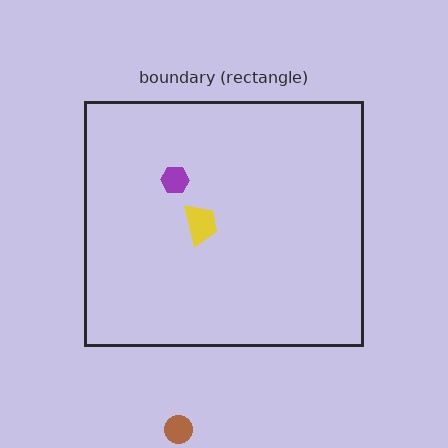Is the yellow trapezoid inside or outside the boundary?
Inside.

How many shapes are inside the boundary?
2 inside, 1 outside.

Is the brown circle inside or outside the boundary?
Outside.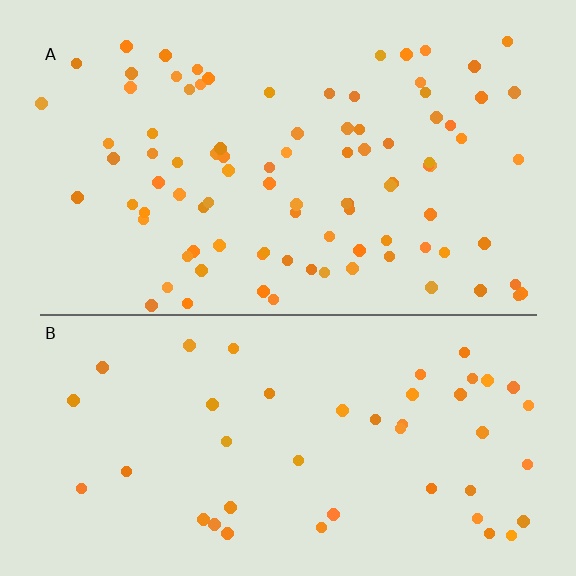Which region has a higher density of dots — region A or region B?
A (the top).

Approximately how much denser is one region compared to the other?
Approximately 2.0× — region A over region B.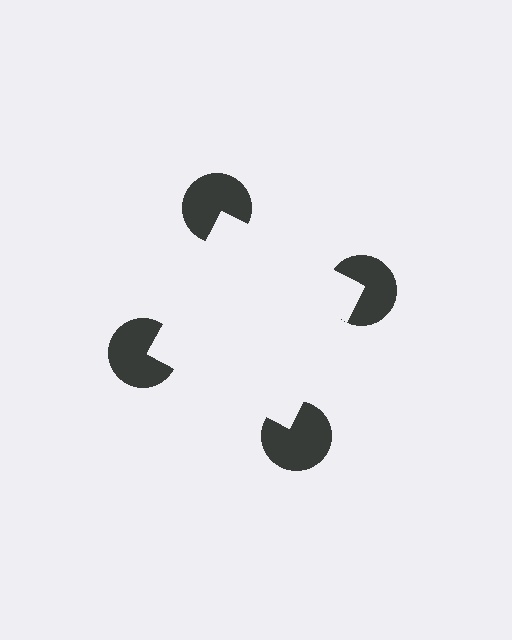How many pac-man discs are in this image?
There are 4 — one at each vertex of the illusory square.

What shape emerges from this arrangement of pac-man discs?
An illusory square — its edges are inferred from the aligned wedge cuts in the pac-man discs, not physically drawn.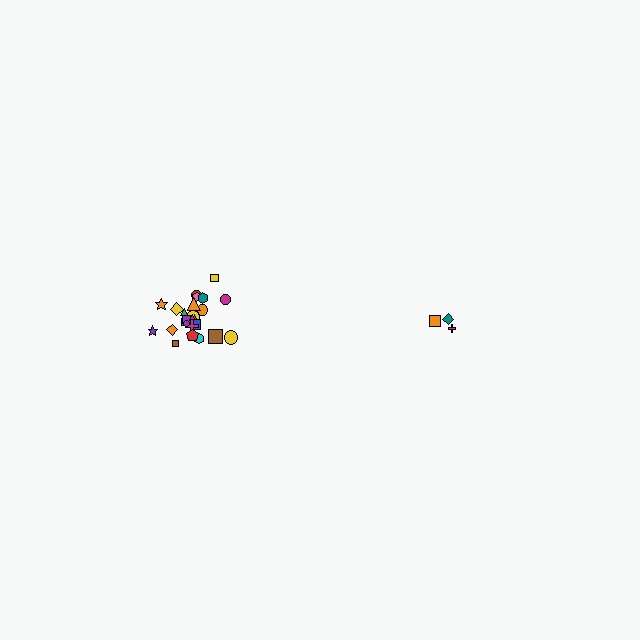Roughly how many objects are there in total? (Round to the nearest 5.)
Roughly 30 objects in total.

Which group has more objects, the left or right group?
The left group.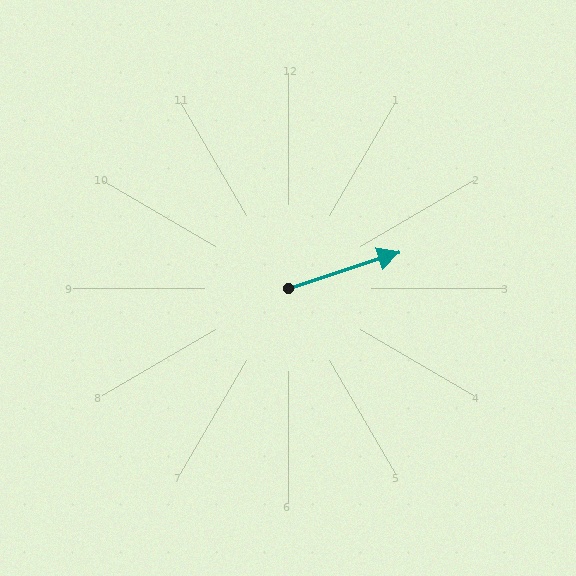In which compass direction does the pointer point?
East.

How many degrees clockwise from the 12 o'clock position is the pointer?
Approximately 72 degrees.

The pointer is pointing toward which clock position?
Roughly 2 o'clock.